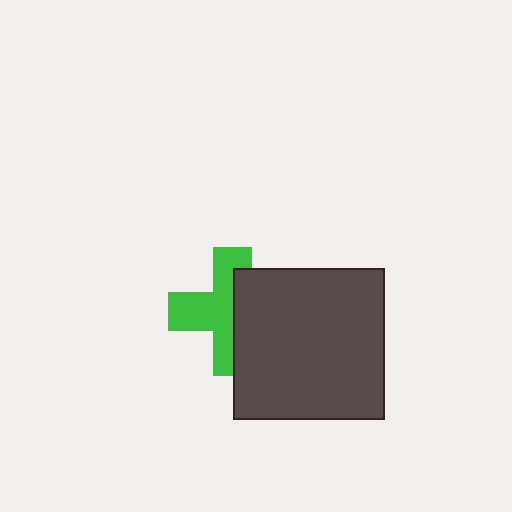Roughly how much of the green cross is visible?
About half of it is visible (roughly 56%).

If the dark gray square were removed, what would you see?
You would see the complete green cross.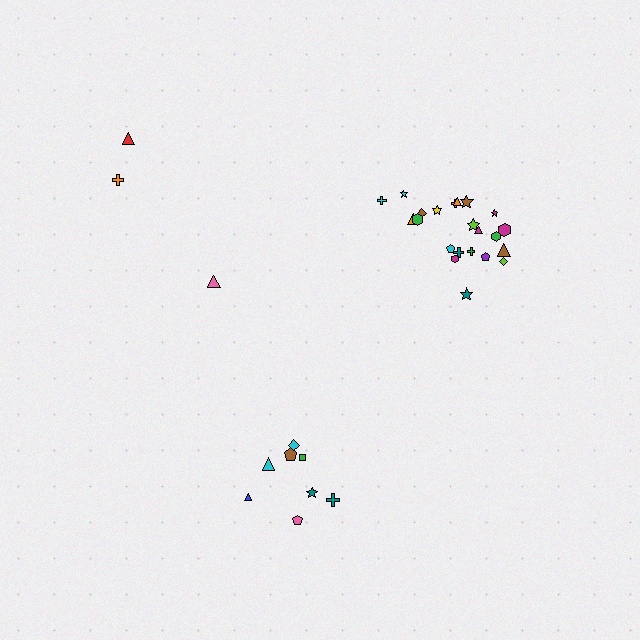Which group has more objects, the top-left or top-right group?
The top-right group.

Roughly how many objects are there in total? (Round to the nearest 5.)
Roughly 35 objects in total.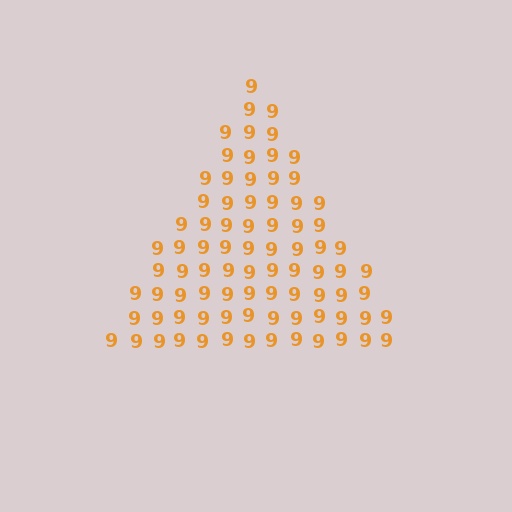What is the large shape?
The large shape is a triangle.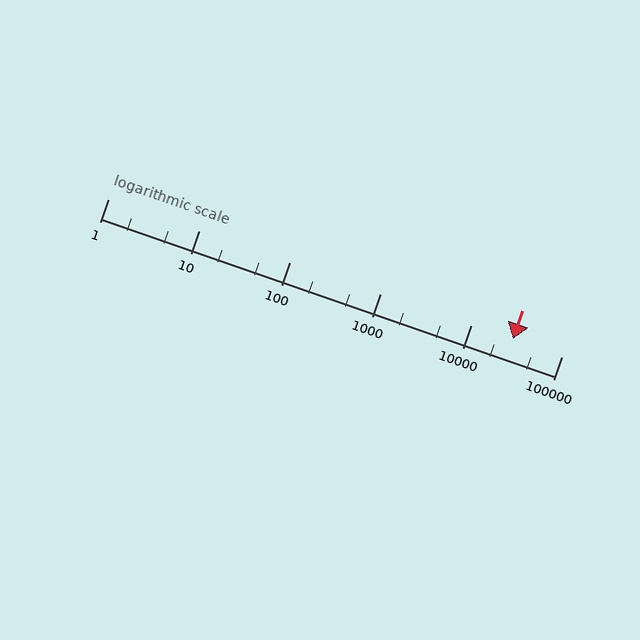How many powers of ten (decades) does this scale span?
The scale spans 5 decades, from 1 to 100000.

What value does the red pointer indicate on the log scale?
The pointer indicates approximately 29000.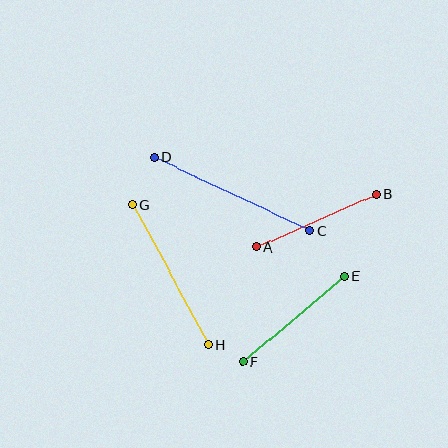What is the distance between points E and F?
The distance is approximately 133 pixels.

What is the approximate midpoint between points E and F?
The midpoint is at approximately (294, 319) pixels.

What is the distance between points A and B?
The distance is approximately 132 pixels.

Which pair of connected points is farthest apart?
Points C and D are farthest apart.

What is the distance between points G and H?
The distance is approximately 159 pixels.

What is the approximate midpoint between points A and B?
The midpoint is at approximately (316, 221) pixels.